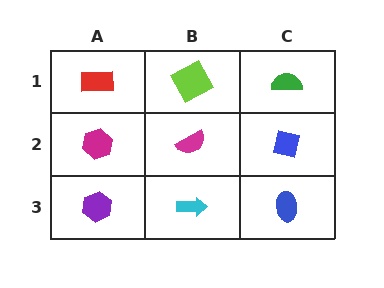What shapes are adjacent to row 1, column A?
A magenta hexagon (row 2, column A), a lime square (row 1, column B).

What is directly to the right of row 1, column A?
A lime square.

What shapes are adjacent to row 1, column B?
A magenta semicircle (row 2, column B), a red rectangle (row 1, column A), a green semicircle (row 1, column C).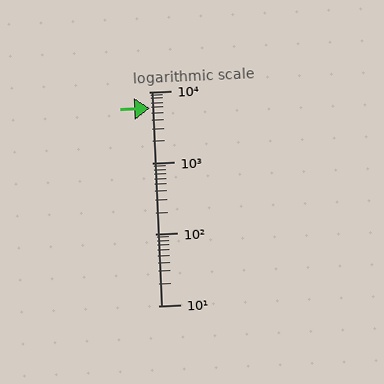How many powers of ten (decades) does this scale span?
The scale spans 3 decades, from 10 to 10000.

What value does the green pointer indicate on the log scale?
The pointer indicates approximately 5900.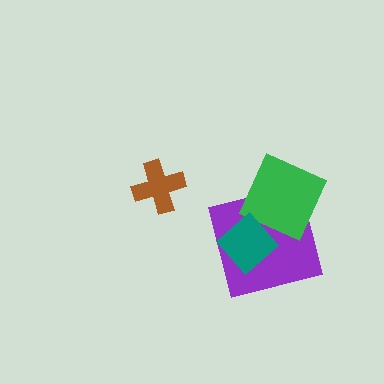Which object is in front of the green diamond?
The teal diamond is in front of the green diamond.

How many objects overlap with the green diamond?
2 objects overlap with the green diamond.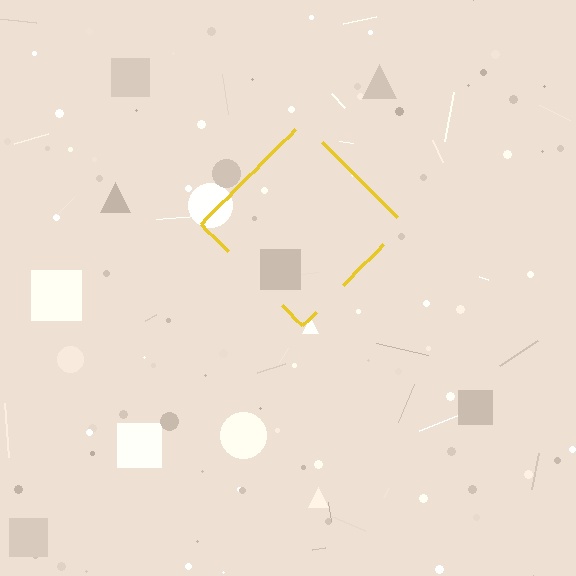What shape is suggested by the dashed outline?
The dashed outline suggests a diamond.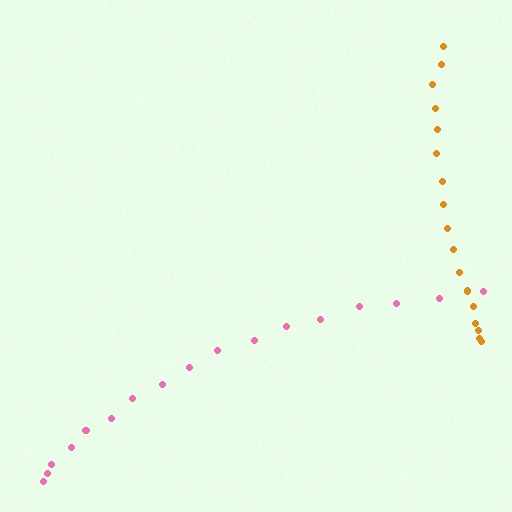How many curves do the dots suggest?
There are 2 distinct paths.